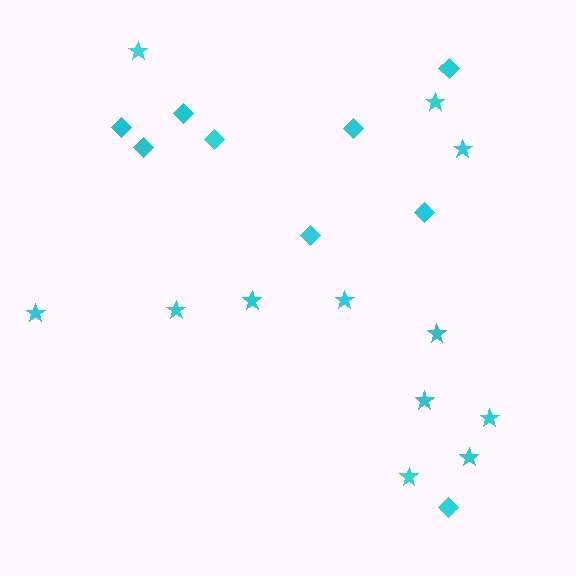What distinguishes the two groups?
There are 2 groups: one group of stars (12) and one group of diamonds (9).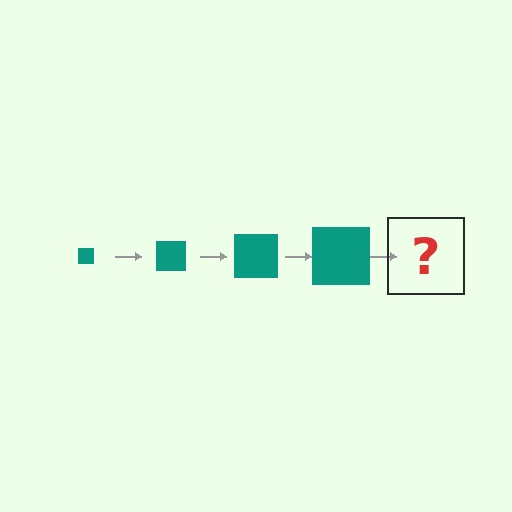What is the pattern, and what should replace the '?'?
The pattern is that the square gets progressively larger each step. The '?' should be a teal square, larger than the previous one.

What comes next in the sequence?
The next element should be a teal square, larger than the previous one.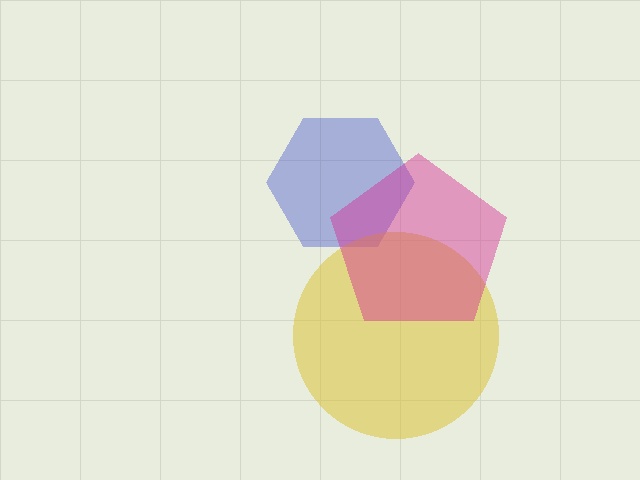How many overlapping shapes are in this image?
There are 3 overlapping shapes in the image.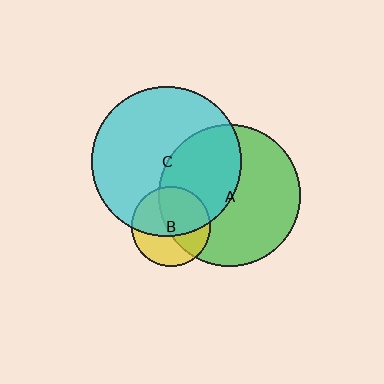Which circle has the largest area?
Circle C (cyan).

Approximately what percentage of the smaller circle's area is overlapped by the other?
Approximately 60%.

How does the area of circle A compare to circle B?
Approximately 3.2 times.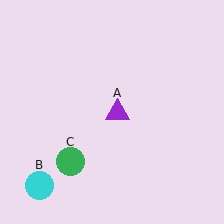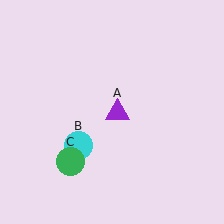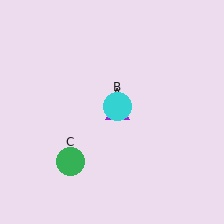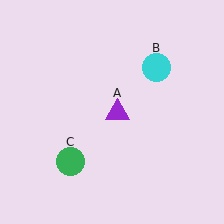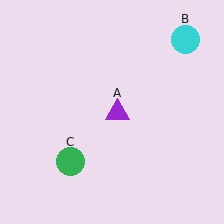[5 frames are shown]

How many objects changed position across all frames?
1 object changed position: cyan circle (object B).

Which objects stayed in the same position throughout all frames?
Purple triangle (object A) and green circle (object C) remained stationary.